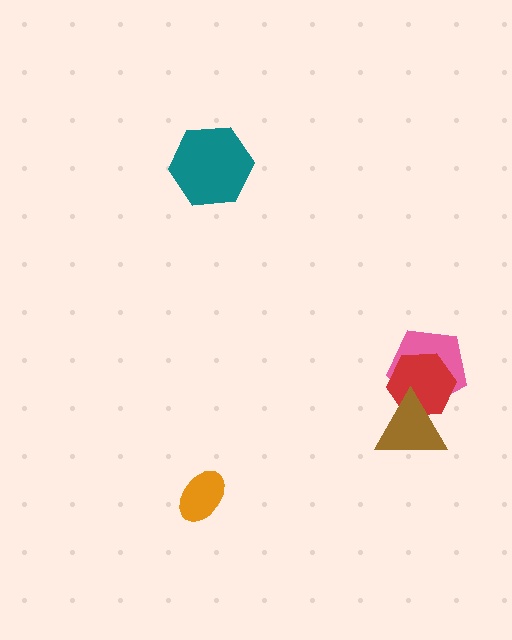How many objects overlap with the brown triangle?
2 objects overlap with the brown triangle.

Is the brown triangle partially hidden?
No, no other shape covers it.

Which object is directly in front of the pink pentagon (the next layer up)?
The red hexagon is directly in front of the pink pentagon.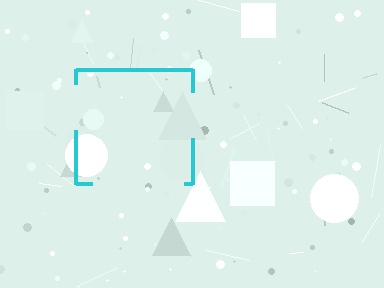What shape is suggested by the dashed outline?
The dashed outline suggests a square.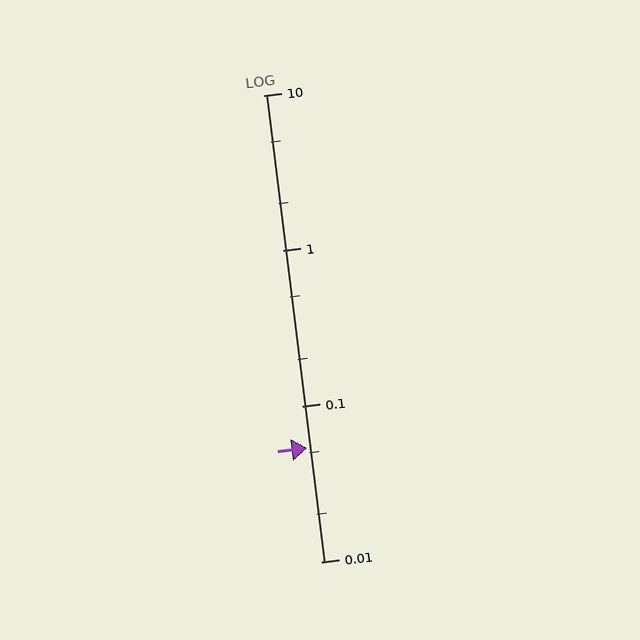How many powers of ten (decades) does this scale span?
The scale spans 3 decades, from 0.01 to 10.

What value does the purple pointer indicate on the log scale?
The pointer indicates approximately 0.054.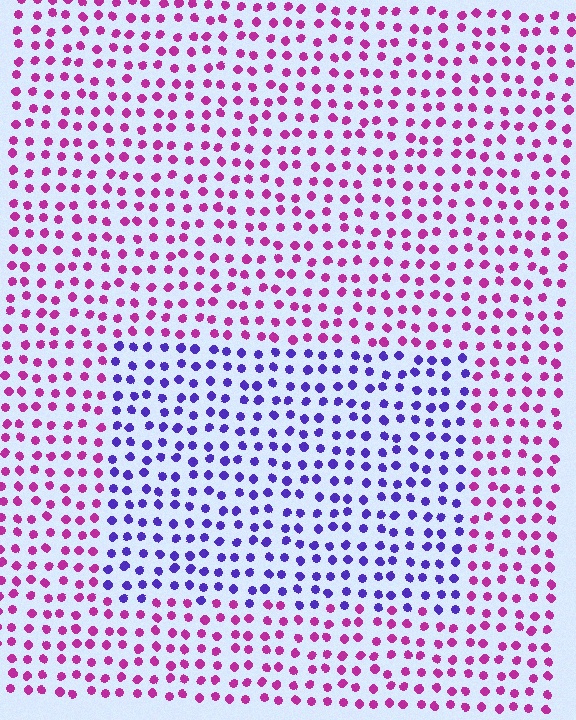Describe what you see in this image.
The image is filled with small magenta elements in a uniform arrangement. A rectangle-shaped region is visible where the elements are tinted to a slightly different hue, forming a subtle color boundary.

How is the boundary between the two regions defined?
The boundary is defined purely by a slight shift in hue (about 59 degrees). Spacing, size, and orientation are identical on both sides.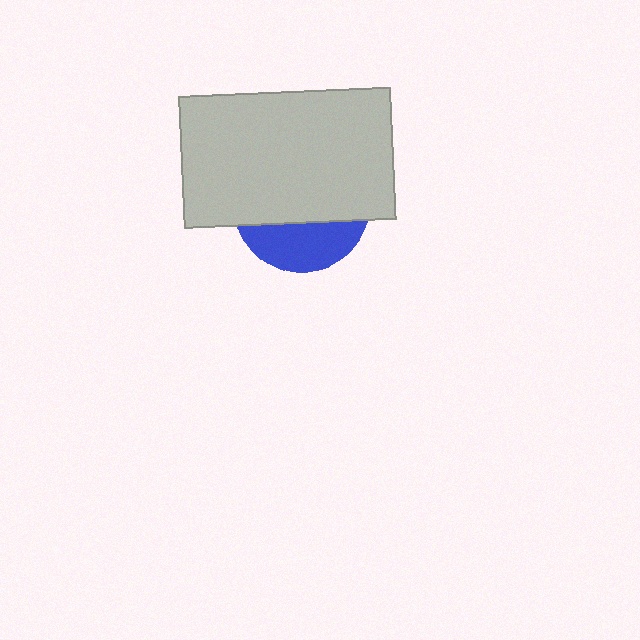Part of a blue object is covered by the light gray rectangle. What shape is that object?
It is a circle.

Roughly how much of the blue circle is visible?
A small part of it is visible (roughly 31%).